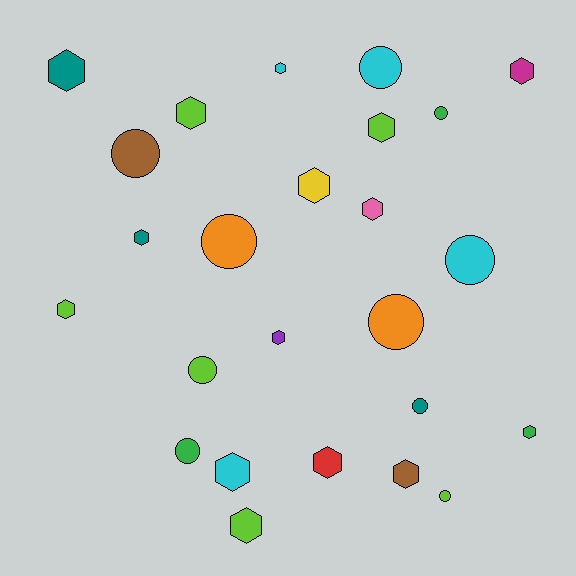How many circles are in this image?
There are 10 circles.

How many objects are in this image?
There are 25 objects.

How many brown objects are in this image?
There are 2 brown objects.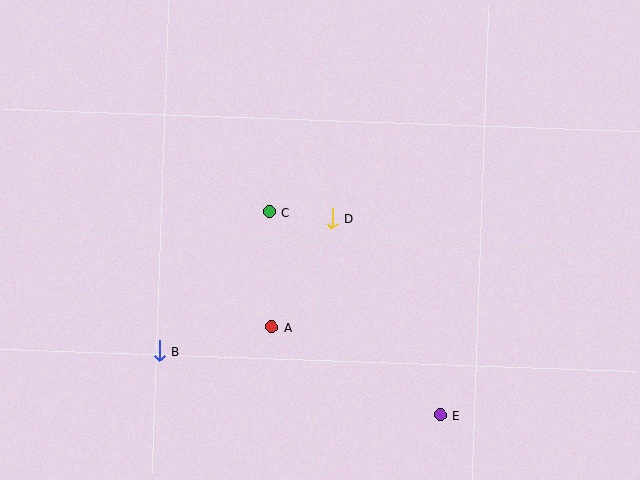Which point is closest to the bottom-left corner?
Point B is closest to the bottom-left corner.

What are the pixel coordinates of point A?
Point A is at (272, 327).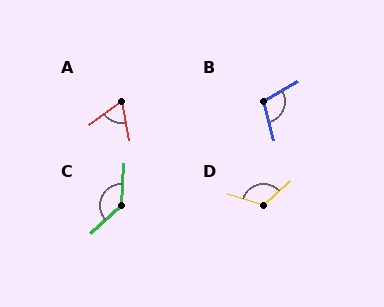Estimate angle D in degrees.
Approximately 120 degrees.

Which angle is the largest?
C, at approximately 137 degrees.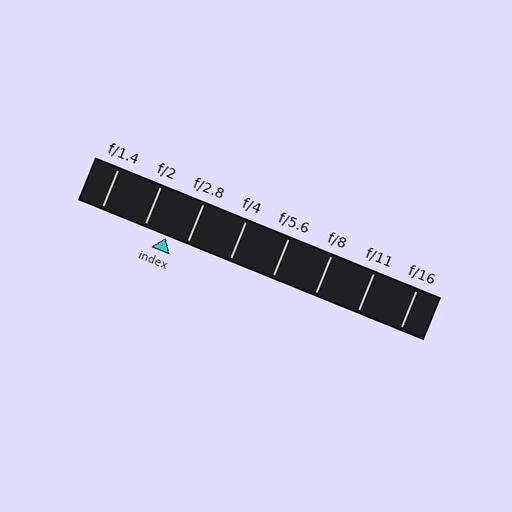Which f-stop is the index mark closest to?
The index mark is closest to f/2.8.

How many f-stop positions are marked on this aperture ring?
There are 8 f-stop positions marked.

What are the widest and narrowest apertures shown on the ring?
The widest aperture shown is f/1.4 and the narrowest is f/16.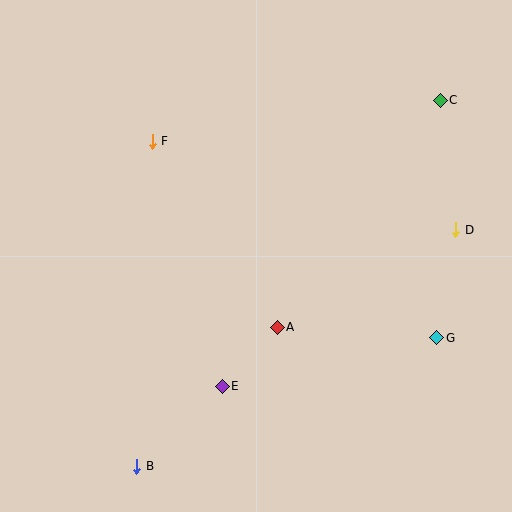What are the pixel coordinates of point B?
Point B is at (137, 466).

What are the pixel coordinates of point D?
Point D is at (456, 230).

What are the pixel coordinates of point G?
Point G is at (437, 338).